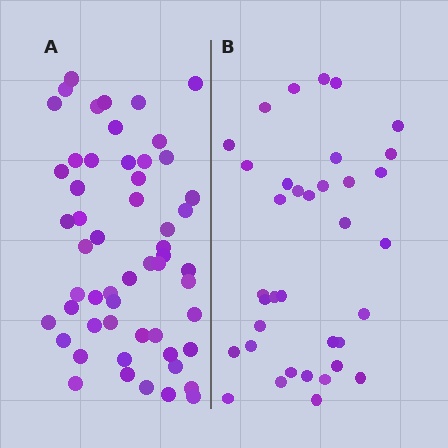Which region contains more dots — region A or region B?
Region A (the left region) has more dots.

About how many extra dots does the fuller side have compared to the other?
Region A has approximately 20 more dots than region B.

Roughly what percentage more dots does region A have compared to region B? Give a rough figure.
About 55% more.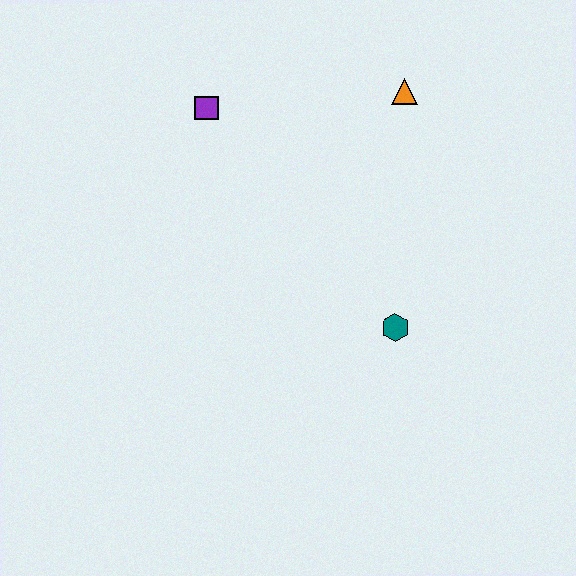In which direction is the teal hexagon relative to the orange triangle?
The teal hexagon is below the orange triangle.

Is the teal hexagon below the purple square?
Yes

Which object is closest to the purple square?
The orange triangle is closest to the purple square.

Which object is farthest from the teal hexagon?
The purple square is farthest from the teal hexagon.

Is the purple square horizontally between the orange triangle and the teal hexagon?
No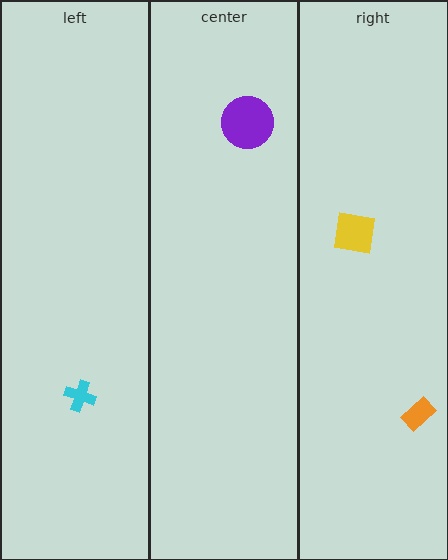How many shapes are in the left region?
1.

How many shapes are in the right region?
2.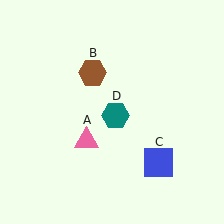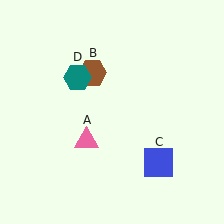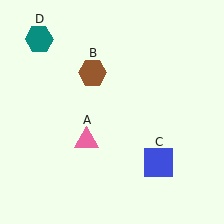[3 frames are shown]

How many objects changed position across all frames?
1 object changed position: teal hexagon (object D).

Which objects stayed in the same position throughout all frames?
Pink triangle (object A) and brown hexagon (object B) and blue square (object C) remained stationary.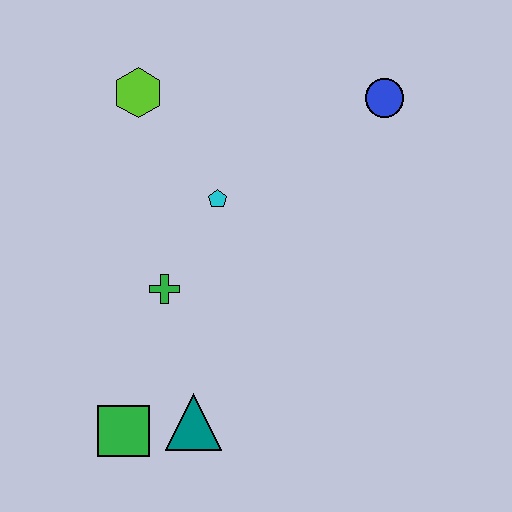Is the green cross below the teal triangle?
No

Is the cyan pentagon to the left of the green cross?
No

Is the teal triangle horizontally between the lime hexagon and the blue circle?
Yes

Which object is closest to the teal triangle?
The green square is closest to the teal triangle.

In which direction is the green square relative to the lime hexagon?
The green square is below the lime hexagon.